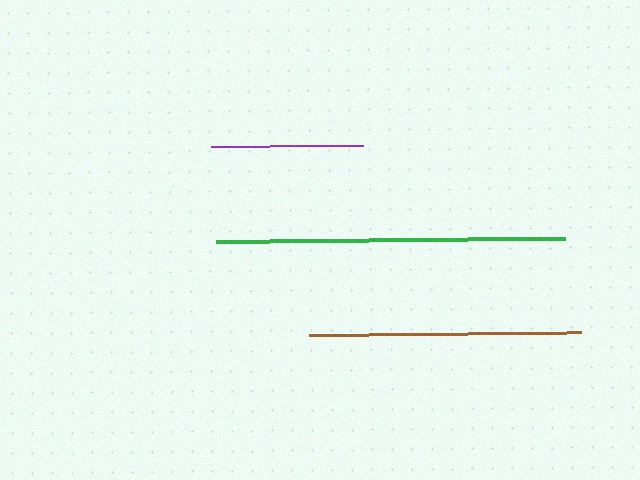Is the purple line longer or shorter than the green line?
The green line is longer than the purple line.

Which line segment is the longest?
The green line is the longest at approximately 349 pixels.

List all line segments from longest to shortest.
From longest to shortest: green, brown, purple.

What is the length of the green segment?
The green segment is approximately 349 pixels long.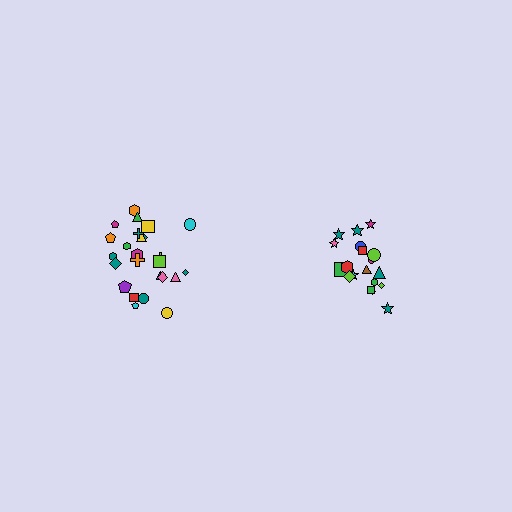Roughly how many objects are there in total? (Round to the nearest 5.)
Roughly 45 objects in total.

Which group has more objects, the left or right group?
The left group.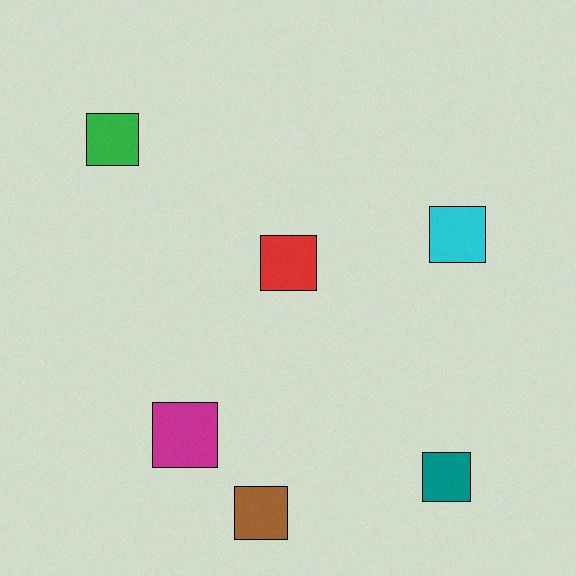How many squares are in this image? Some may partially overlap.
There are 6 squares.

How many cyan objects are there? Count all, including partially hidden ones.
There is 1 cyan object.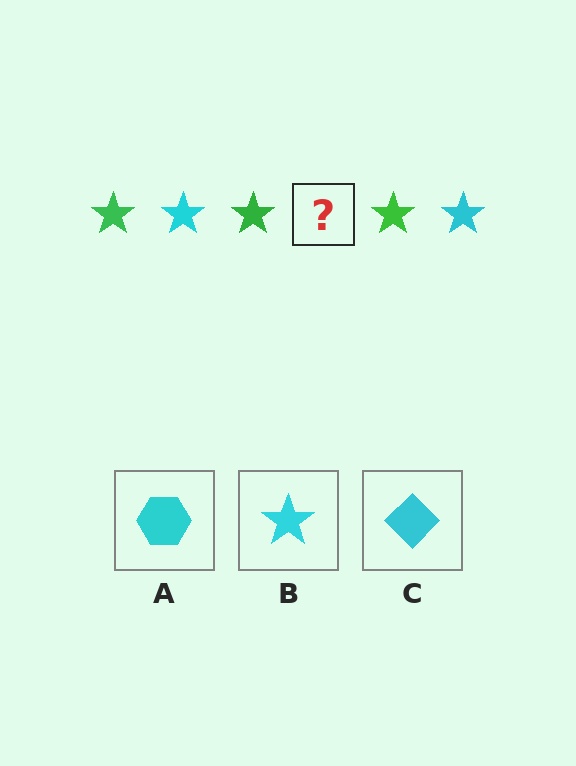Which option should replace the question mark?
Option B.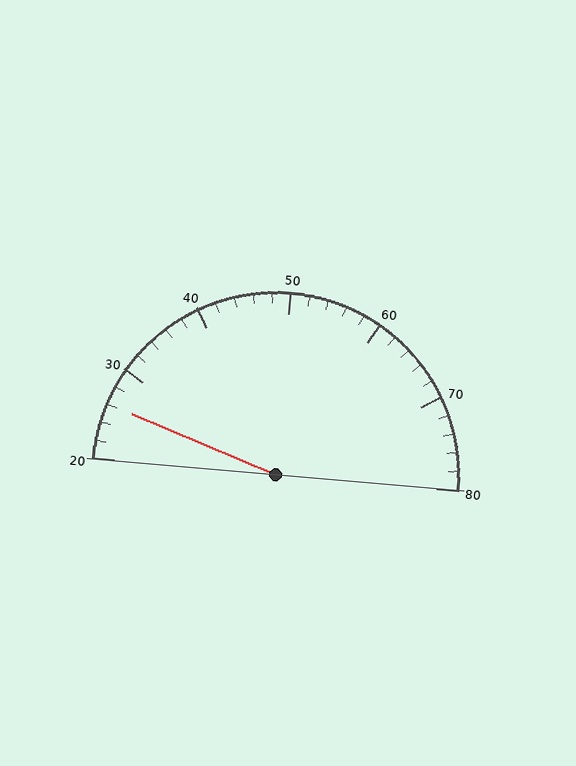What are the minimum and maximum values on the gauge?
The gauge ranges from 20 to 80.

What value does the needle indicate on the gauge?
The needle indicates approximately 26.